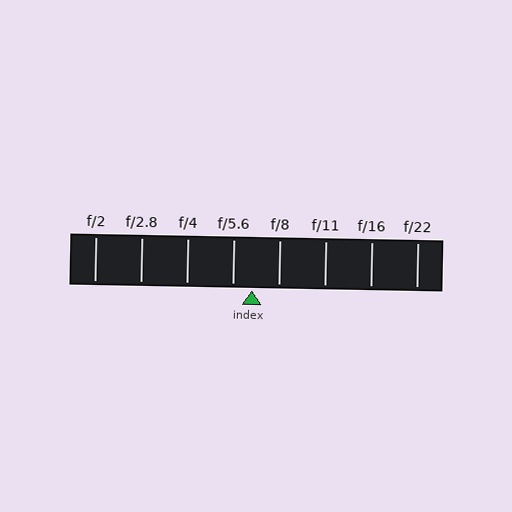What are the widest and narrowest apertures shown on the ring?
The widest aperture shown is f/2 and the narrowest is f/22.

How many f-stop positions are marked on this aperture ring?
There are 8 f-stop positions marked.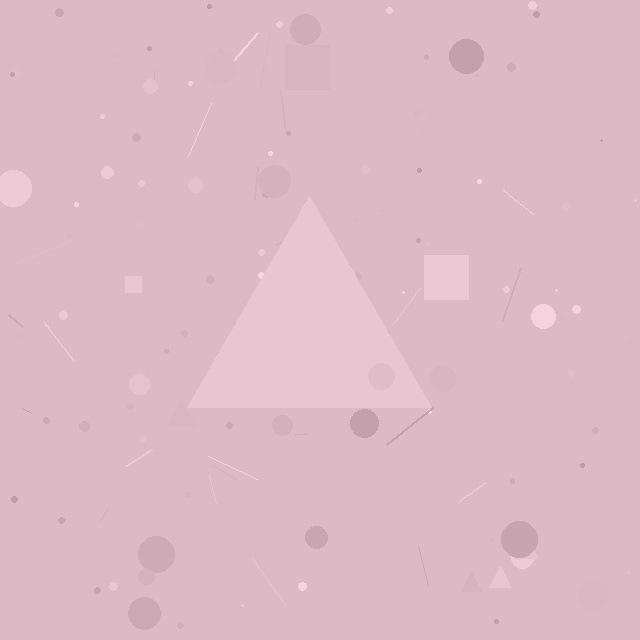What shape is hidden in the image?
A triangle is hidden in the image.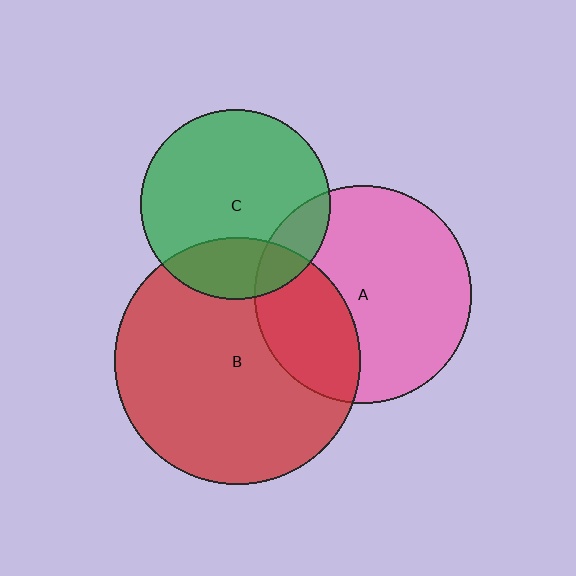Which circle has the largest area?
Circle B (red).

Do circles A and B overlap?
Yes.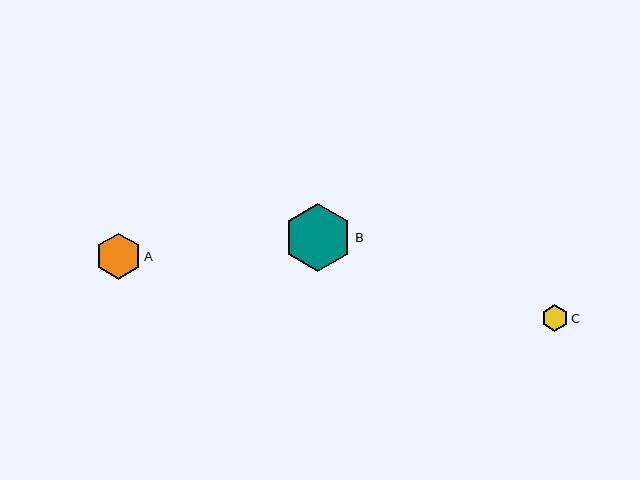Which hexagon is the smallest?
Hexagon C is the smallest with a size of approximately 27 pixels.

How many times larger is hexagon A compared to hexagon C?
Hexagon A is approximately 1.7 times the size of hexagon C.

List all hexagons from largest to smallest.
From largest to smallest: B, A, C.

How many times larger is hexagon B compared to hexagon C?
Hexagon B is approximately 2.6 times the size of hexagon C.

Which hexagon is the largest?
Hexagon B is the largest with a size of approximately 68 pixels.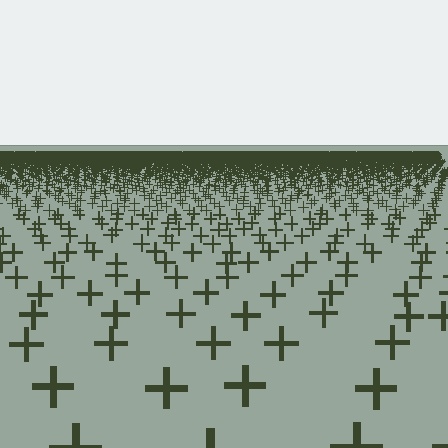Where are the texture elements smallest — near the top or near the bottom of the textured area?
Near the top.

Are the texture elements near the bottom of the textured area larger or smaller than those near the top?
Larger. Near the bottom, elements are closer to the viewer and appear at a bigger on-screen size.